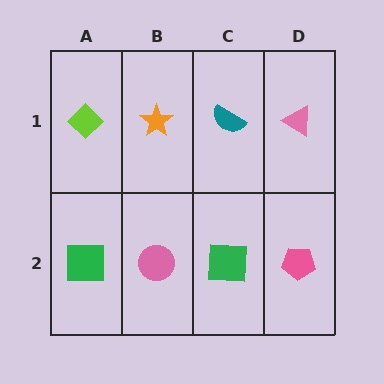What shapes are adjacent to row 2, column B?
An orange star (row 1, column B), a green square (row 2, column A), a green square (row 2, column C).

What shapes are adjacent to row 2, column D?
A pink triangle (row 1, column D), a green square (row 2, column C).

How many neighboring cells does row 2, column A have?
2.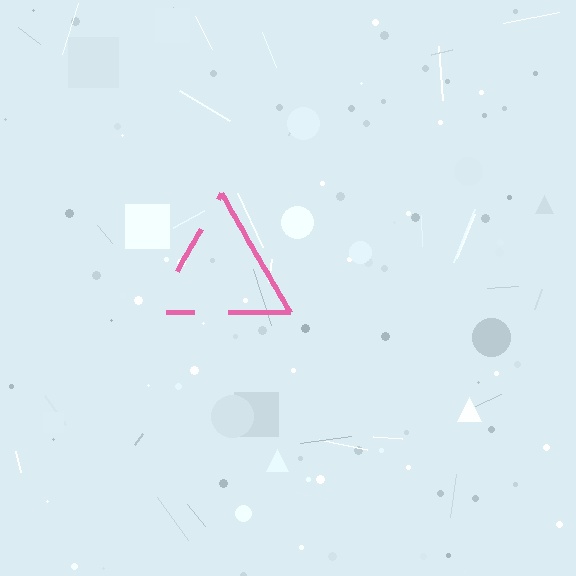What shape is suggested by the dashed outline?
The dashed outline suggests a triangle.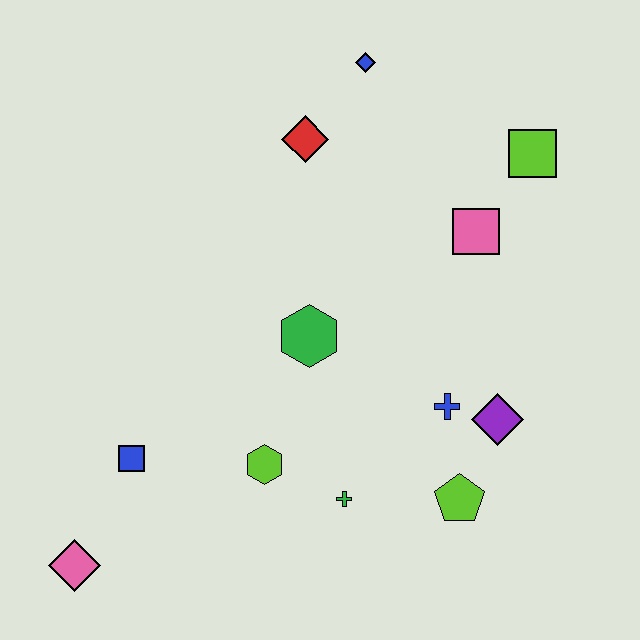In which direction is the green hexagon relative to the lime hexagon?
The green hexagon is above the lime hexagon.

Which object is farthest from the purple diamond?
The pink diamond is farthest from the purple diamond.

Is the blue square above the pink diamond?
Yes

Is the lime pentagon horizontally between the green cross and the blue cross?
No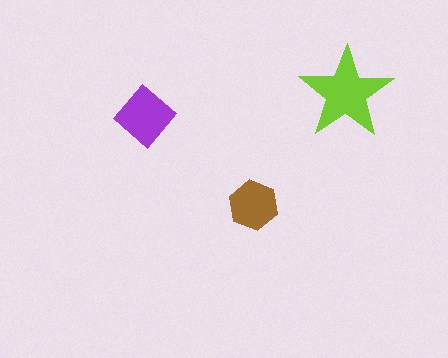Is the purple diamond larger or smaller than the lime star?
Smaller.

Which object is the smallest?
The brown hexagon.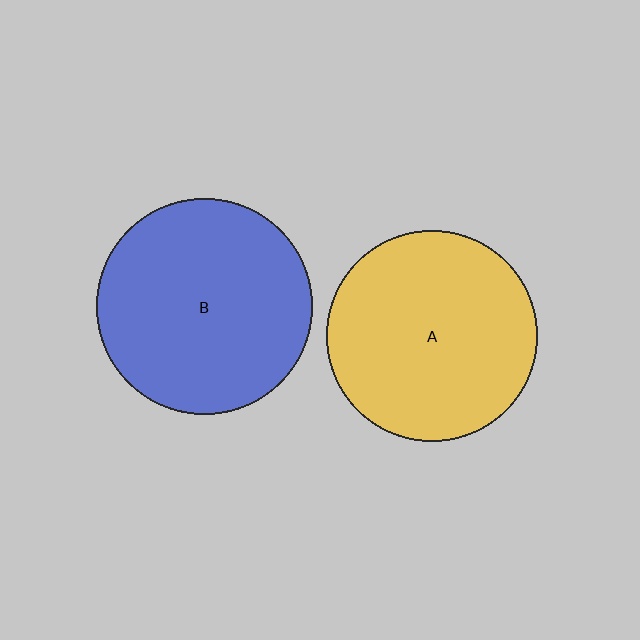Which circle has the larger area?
Circle B (blue).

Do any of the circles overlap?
No, none of the circles overlap.